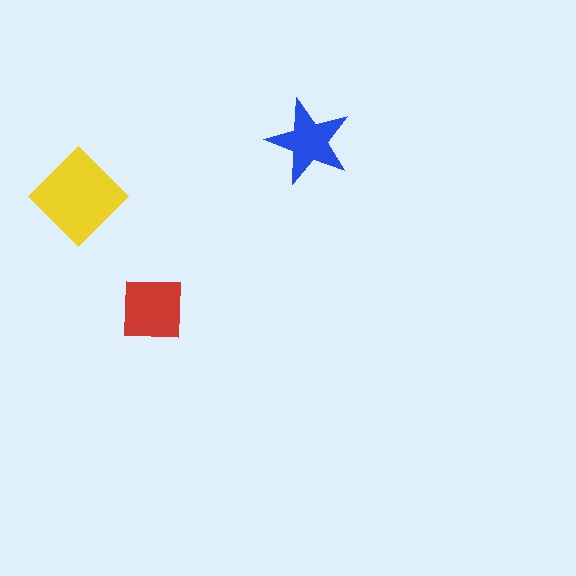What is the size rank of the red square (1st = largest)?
2nd.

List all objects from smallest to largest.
The blue star, the red square, the yellow diamond.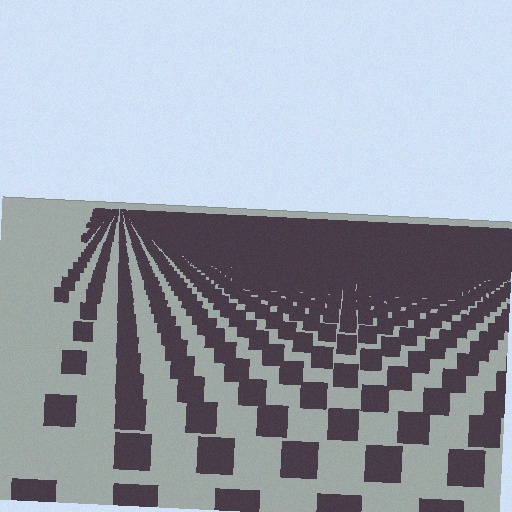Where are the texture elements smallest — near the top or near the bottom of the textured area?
Near the top.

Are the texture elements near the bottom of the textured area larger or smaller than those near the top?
Larger. Near the bottom, elements are closer to the viewer and appear at a bigger on-screen size.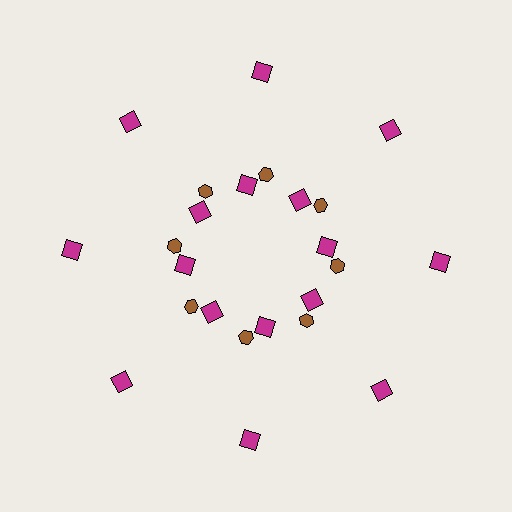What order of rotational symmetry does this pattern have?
This pattern has 8-fold rotational symmetry.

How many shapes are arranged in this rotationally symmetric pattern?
There are 24 shapes, arranged in 8 groups of 3.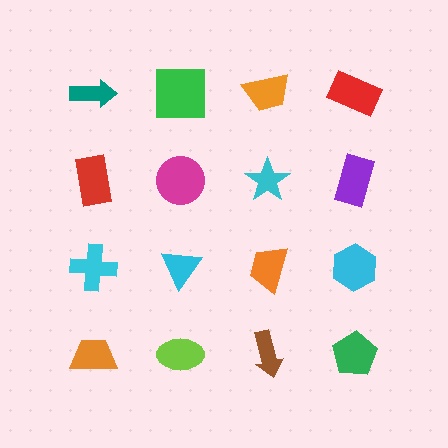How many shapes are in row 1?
4 shapes.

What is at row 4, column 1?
An orange trapezoid.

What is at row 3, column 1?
A cyan cross.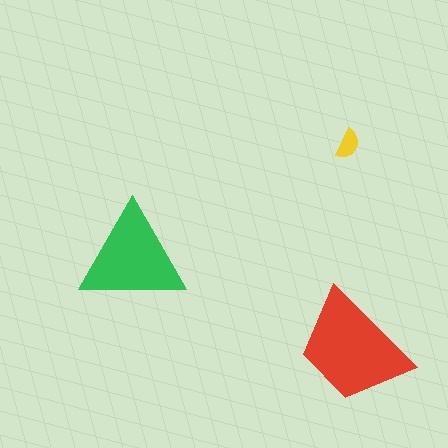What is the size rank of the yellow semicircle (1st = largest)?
3rd.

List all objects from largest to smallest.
The red trapezoid, the green triangle, the yellow semicircle.